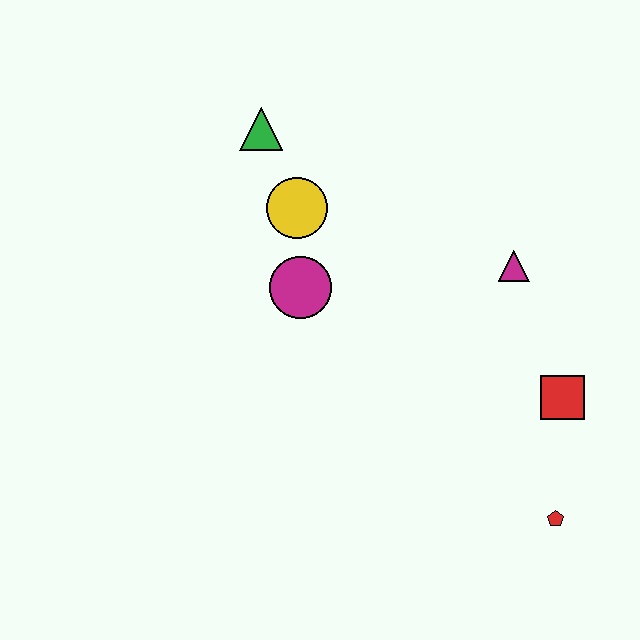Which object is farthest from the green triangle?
The red pentagon is farthest from the green triangle.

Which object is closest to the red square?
The red pentagon is closest to the red square.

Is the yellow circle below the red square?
No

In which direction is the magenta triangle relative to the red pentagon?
The magenta triangle is above the red pentagon.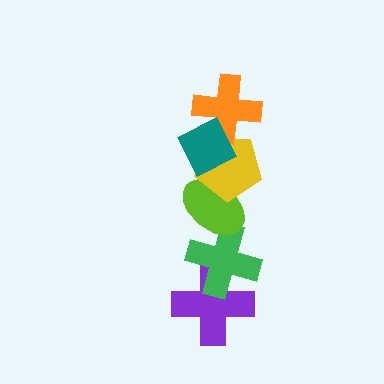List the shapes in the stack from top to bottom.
From top to bottom: the teal square, the orange cross, the yellow pentagon, the lime ellipse, the green cross, the purple cross.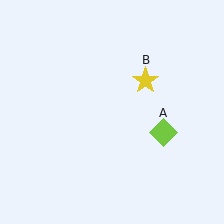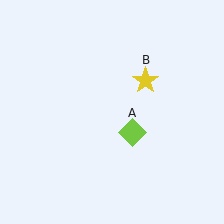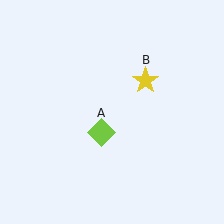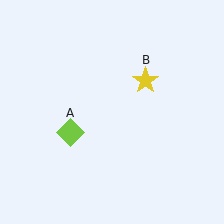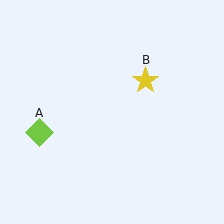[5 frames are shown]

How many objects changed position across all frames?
1 object changed position: lime diamond (object A).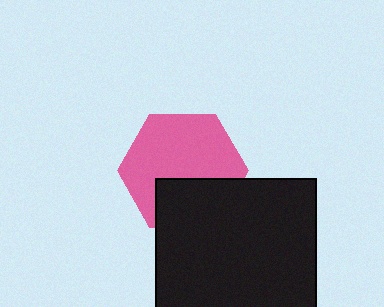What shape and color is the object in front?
The object in front is a black square.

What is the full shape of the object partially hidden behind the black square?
The partially hidden object is a pink hexagon.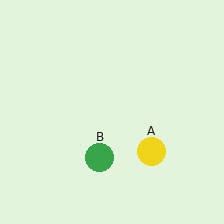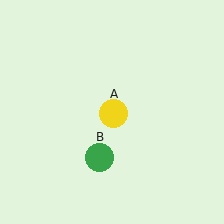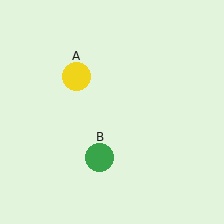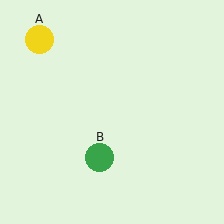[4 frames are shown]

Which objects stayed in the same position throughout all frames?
Green circle (object B) remained stationary.